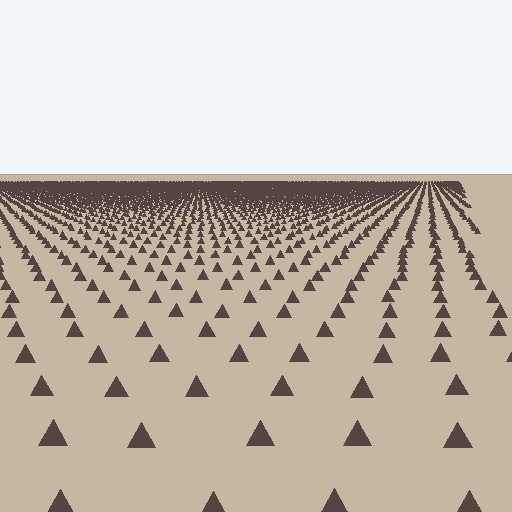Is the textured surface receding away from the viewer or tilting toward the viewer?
The surface is receding away from the viewer. Texture elements get smaller and denser toward the top.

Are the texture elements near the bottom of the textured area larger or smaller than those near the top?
Larger. Near the bottom, elements are closer to the viewer and appear at a bigger on-screen size.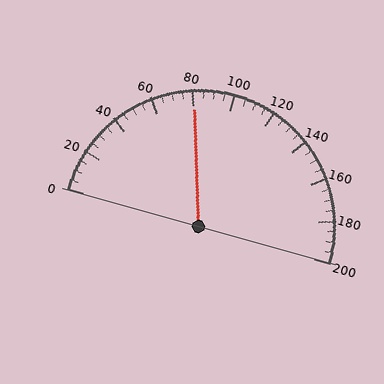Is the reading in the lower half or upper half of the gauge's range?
The reading is in the lower half of the range (0 to 200).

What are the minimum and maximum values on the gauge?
The gauge ranges from 0 to 200.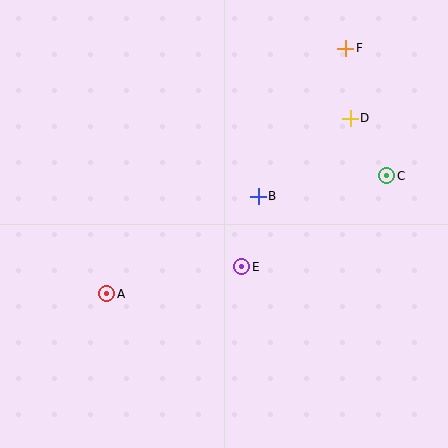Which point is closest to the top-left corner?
Point A is closest to the top-left corner.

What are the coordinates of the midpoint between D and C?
The midpoint between D and C is at (368, 147).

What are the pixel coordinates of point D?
Point D is at (350, 118).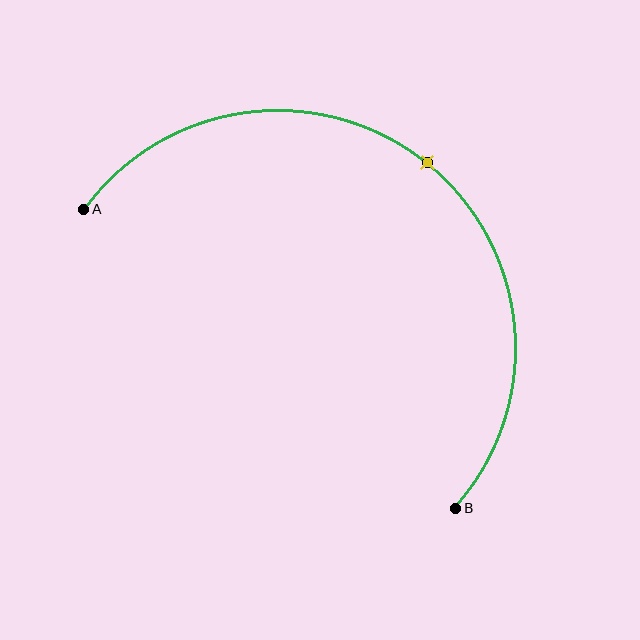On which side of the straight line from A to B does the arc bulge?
The arc bulges above and to the right of the straight line connecting A and B.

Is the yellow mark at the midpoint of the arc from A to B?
Yes. The yellow mark lies on the arc at equal arc-length from both A and B — it is the arc midpoint.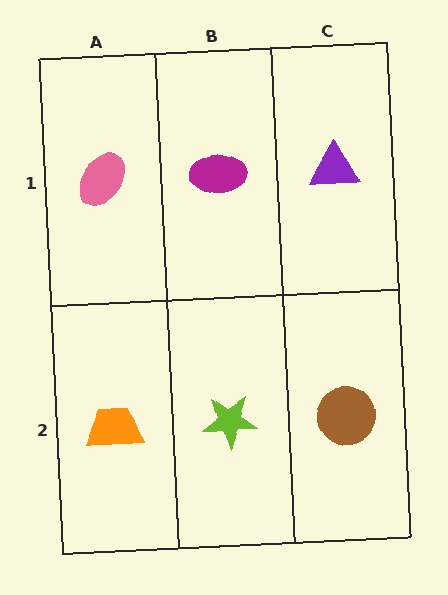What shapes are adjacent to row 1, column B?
A lime star (row 2, column B), a pink ellipse (row 1, column A), a purple triangle (row 1, column C).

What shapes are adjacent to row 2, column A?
A pink ellipse (row 1, column A), a lime star (row 2, column B).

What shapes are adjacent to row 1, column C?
A brown circle (row 2, column C), a magenta ellipse (row 1, column B).